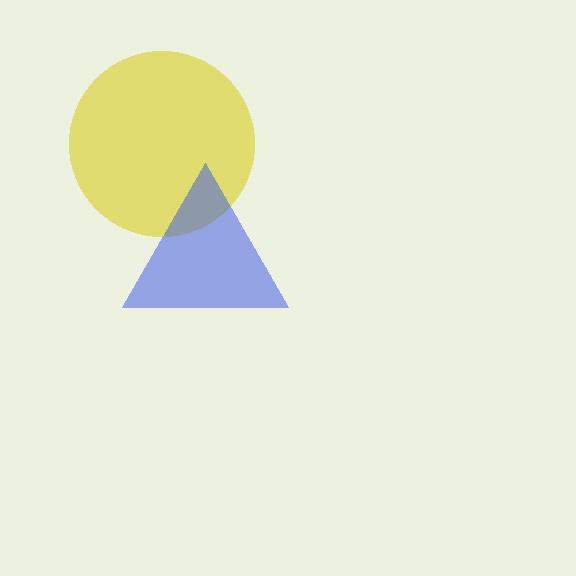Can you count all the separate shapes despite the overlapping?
Yes, there are 2 separate shapes.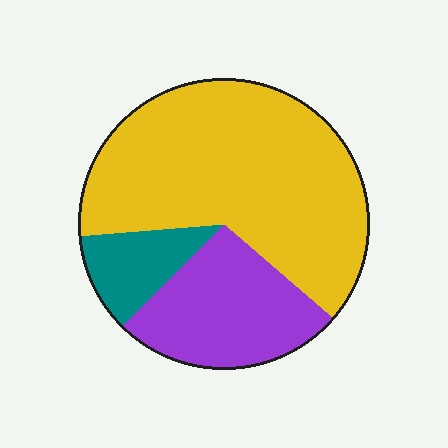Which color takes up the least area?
Teal, at roughly 10%.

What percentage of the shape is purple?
Purple takes up between a sixth and a third of the shape.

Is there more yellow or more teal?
Yellow.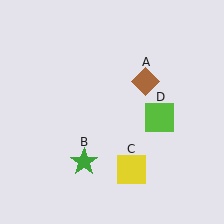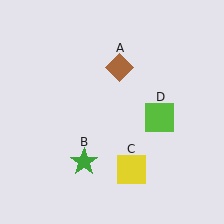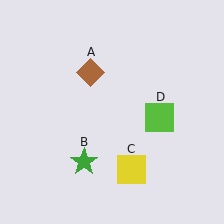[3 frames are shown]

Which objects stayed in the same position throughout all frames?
Green star (object B) and yellow square (object C) and lime square (object D) remained stationary.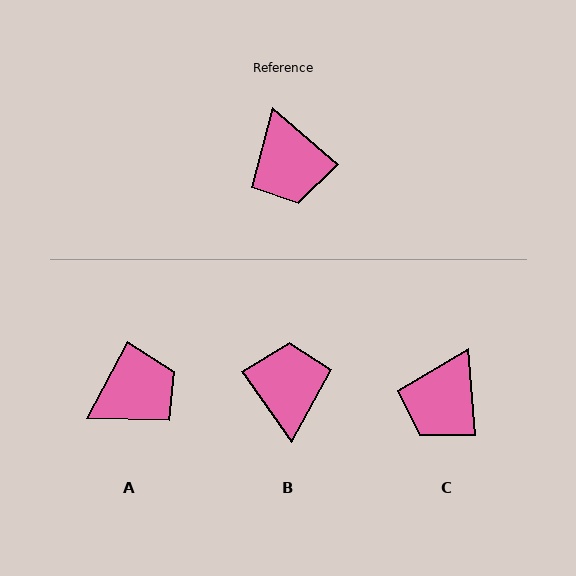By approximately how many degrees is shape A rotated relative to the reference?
Approximately 103 degrees counter-clockwise.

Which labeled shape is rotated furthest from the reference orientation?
B, about 167 degrees away.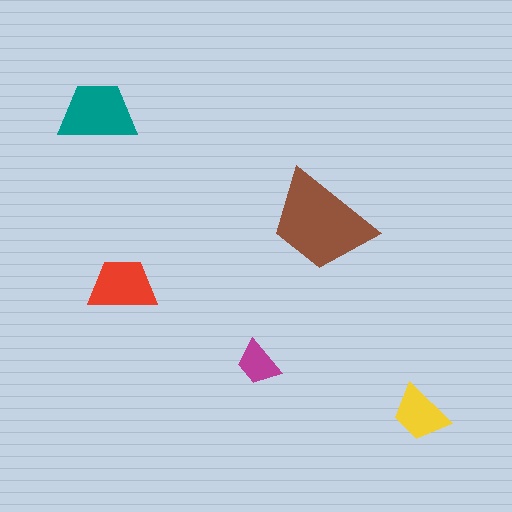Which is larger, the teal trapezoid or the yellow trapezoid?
The teal one.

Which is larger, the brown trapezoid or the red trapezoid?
The brown one.